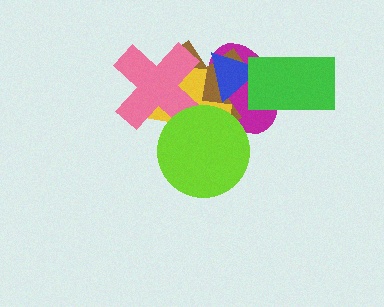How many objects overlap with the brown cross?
5 objects overlap with the brown cross.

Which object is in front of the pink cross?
The lime circle is in front of the pink cross.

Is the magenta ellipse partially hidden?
Yes, it is partially covered by another shape.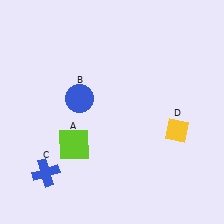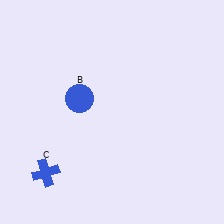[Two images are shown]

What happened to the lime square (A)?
The lime square (A) was removed in Image 2. It was in the bottom-left area of Image 1.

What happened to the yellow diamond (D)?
The yellow diamond (D) was removed in Image 2. It was in the bottom-right area of Image 1.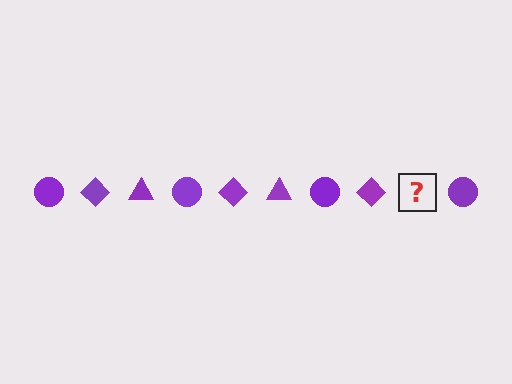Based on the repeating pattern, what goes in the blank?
The blank should be a purple triangle.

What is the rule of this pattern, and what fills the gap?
The rule is that the pattern cycles through circle, diamond, triangle shapes in purple. The gap should be filled with a purple triangle.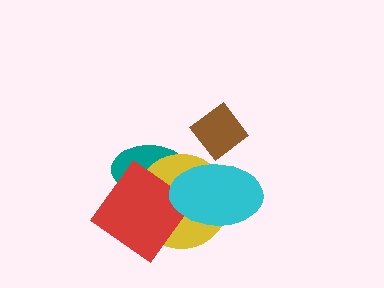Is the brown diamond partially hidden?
Yes, it is partially covered by another shape.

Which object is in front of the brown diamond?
The cyan ellipse is in front of the brown diamond.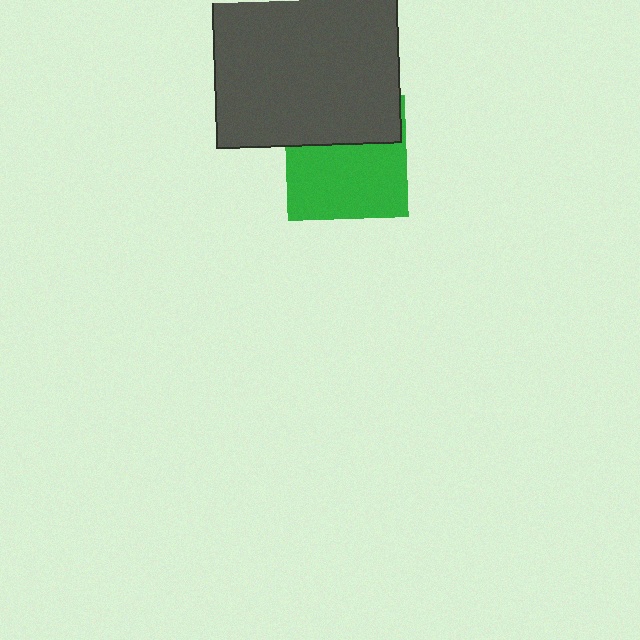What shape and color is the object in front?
The object in front is a dark gray rectangle.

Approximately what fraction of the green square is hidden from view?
Roughly 38% of the green square is hidden behind the dark gray rectangle.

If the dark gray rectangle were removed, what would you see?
You would see the complete green square.